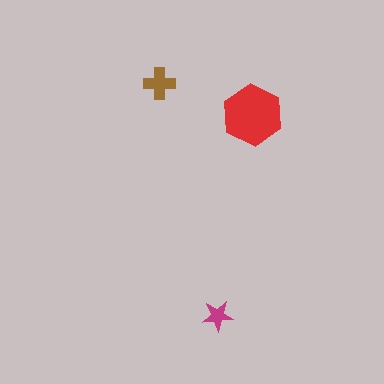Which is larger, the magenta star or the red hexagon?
The red hexagon.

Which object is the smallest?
The magenta star.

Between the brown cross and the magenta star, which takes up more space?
The brown cross.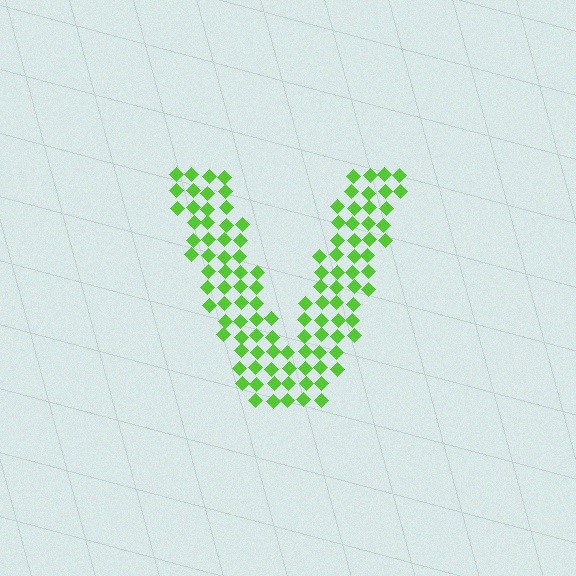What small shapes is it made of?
It is made of small diamonds.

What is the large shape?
The large shape is the letter V.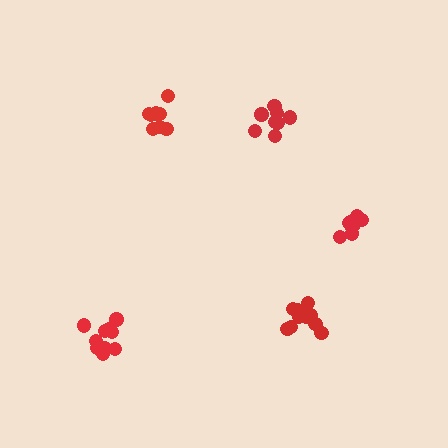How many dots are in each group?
Group 1: 10 dots, Group 2: 8 dots, Group 3: 8 dots, Group 4: 12 dots, Group 5: 10 dots (48 total).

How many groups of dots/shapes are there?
There are 5 groups.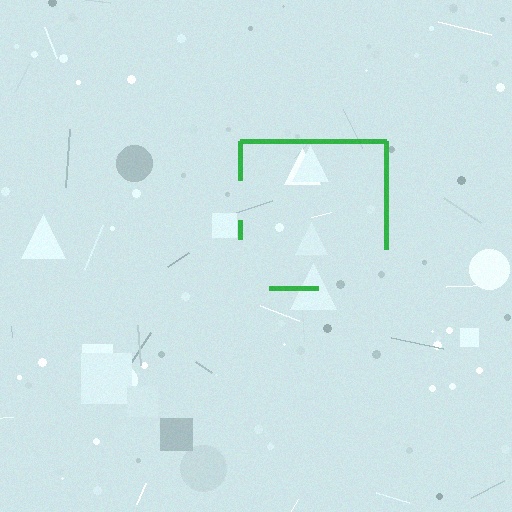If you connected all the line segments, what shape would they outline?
They would outline a square.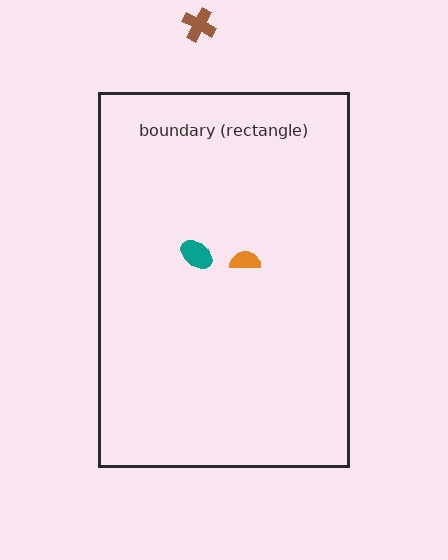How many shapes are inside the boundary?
2 inside, 1 outside.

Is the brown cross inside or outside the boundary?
Outside.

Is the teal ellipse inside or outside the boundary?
Inside.